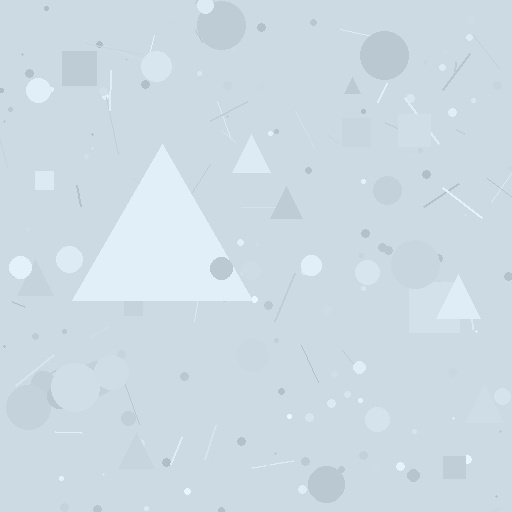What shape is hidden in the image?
A triangle is hidden in the image.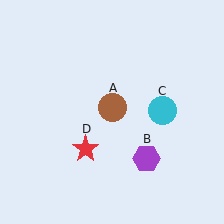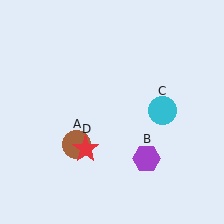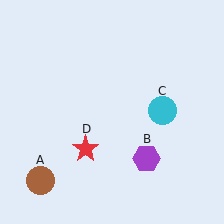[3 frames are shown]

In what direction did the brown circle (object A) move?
The brown circle (object A) moved down and to the left.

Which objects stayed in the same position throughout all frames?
Purple hexagon (object B) and cyan circle (object C) and red star (object D) remained stationary.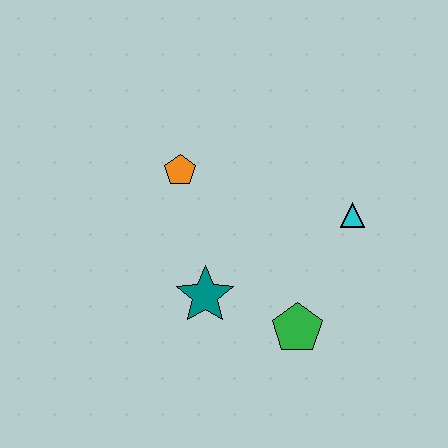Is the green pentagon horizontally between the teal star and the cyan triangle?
Yes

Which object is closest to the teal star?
The green pentagon is closest to the teal star.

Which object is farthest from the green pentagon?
The orange pentagon is farthest from the green pentagon.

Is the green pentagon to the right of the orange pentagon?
Yes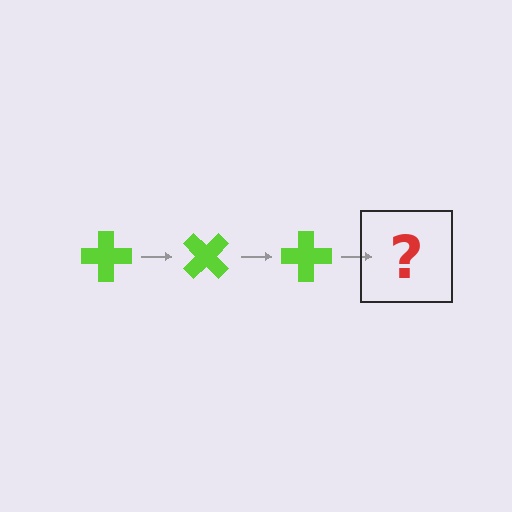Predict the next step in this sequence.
The next step is a lime cross rotated 135 degrees.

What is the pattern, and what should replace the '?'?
The pattern is that the cross rotates 45 degrees each step. The '?' should be a lime cross rotated 135 degrees.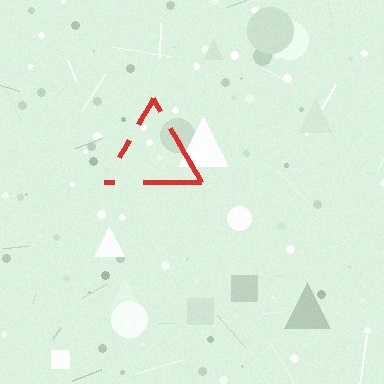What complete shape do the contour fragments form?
The contour fragments form a triangle.